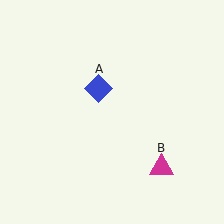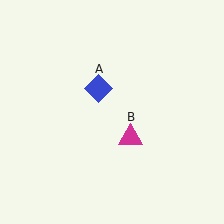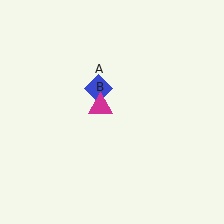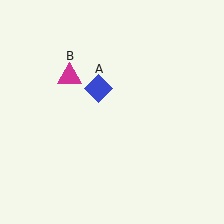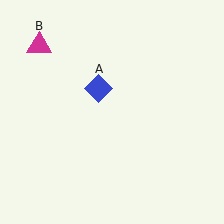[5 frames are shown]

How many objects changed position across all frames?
1 object changed position: magenta triangle (object B).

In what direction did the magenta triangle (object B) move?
The magenta triangle (object B) moved up and to the left.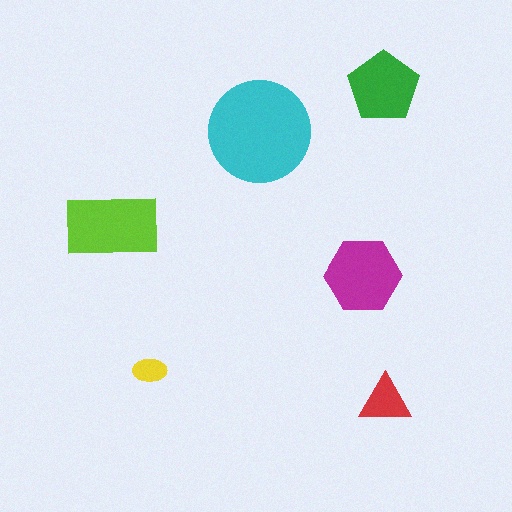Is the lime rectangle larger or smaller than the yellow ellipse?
Larger.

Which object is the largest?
The cyan circle.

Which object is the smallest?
The yellow ellipse.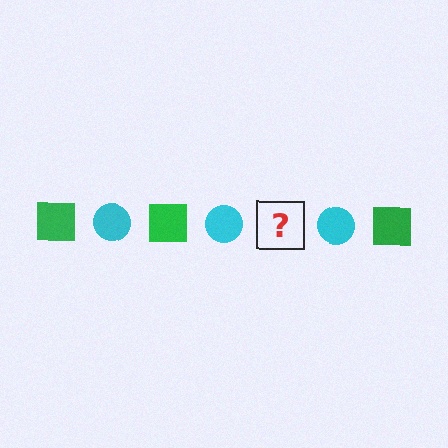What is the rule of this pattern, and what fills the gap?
The rule is that the pattern alternates between green square and cyan circle. The gap should be filled with a green square.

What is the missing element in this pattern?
The missing element is a green square.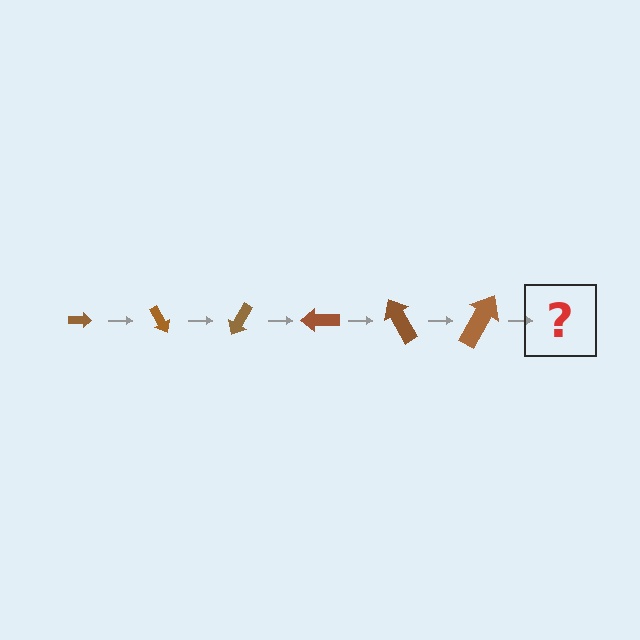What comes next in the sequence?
The next element should be an arrow, larger than the previous one and rotated 360 degrees from the start.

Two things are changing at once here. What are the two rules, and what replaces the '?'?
The two rules are that the arrow grows larger each step and it rotates 60 degrees each step. The '?' should be an arrow, larger than the previous one and rotated 360 degrees from the start.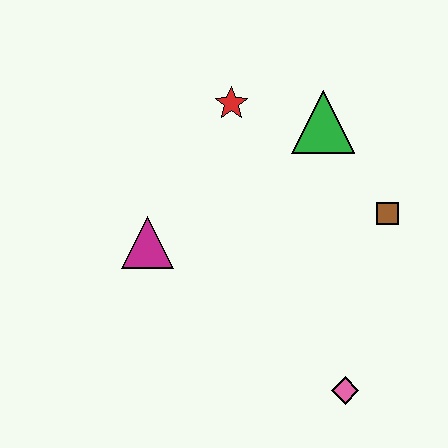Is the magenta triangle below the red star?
Yes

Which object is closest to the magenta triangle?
The red star is closest to the magenta triangle.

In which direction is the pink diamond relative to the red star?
The pink diamond is below the red star.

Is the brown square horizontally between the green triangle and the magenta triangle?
No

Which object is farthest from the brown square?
The magenta triangle is farthest from the brown square.